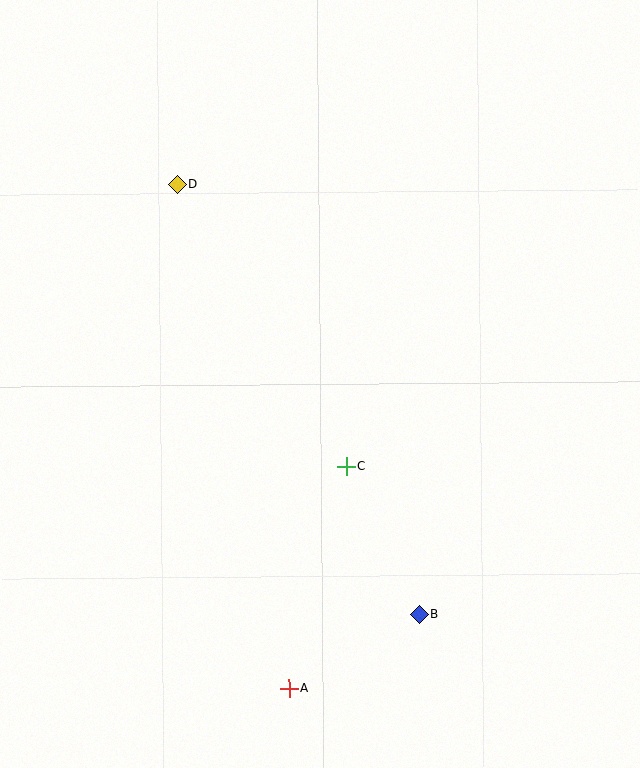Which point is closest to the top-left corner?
Point D is closest to the top-left corner.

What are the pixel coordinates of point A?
Point A is at (289, 688).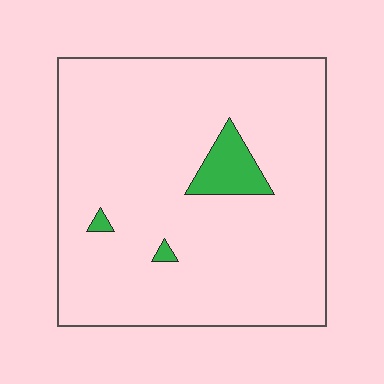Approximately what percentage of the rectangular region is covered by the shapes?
Approximately 5%.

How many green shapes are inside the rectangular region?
3.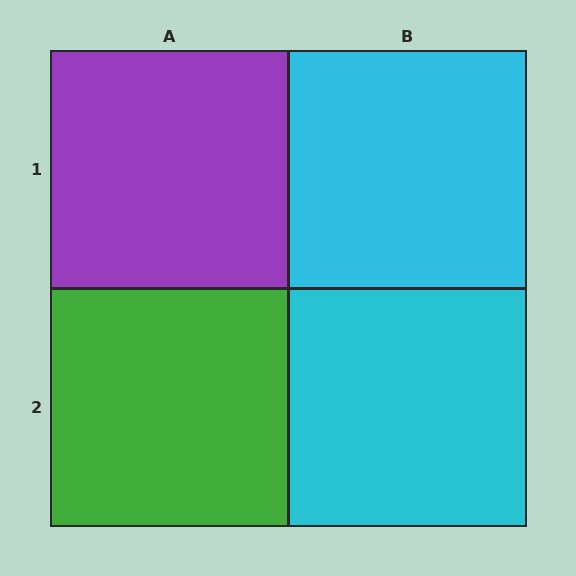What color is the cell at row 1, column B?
Cyan.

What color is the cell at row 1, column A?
Purple.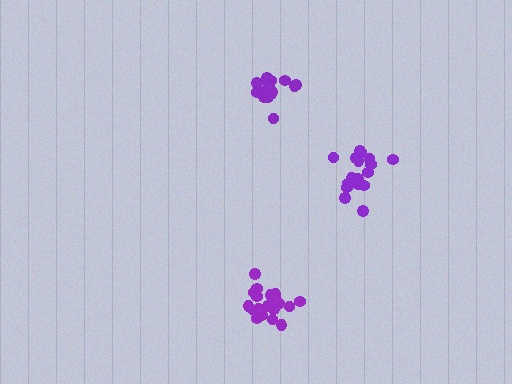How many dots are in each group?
Group 1: 19 dots, Group 2: 19 dots, Group 3: 14 dots (52 total).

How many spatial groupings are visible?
There are 3 spatial groupings.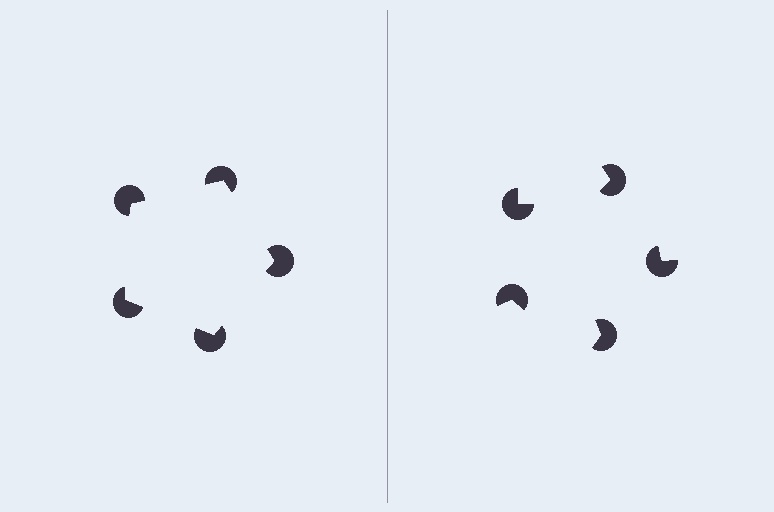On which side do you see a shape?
An illusory pentagon appears on the left side. On the right side the wedge cuts are rotated, so no coherent shape forms.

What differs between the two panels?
The pac-man discs are positioned identically on both sides; only the wedge orientations differ. On the left they align to a pentagon; on the right they are misaligned.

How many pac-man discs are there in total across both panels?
10 — 5 on each side.